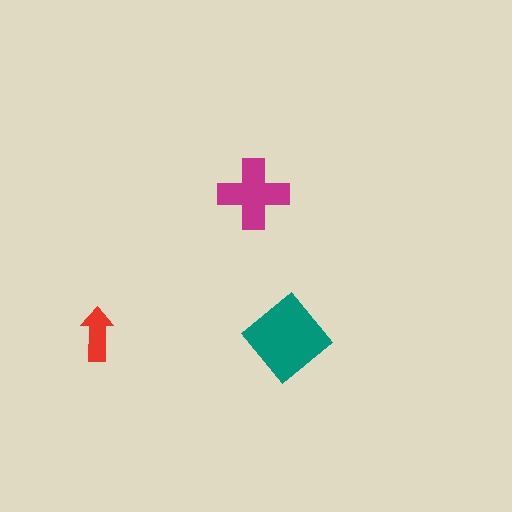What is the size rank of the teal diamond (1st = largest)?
1st.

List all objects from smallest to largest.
The red arrow, the magenta cross, the teal diamond.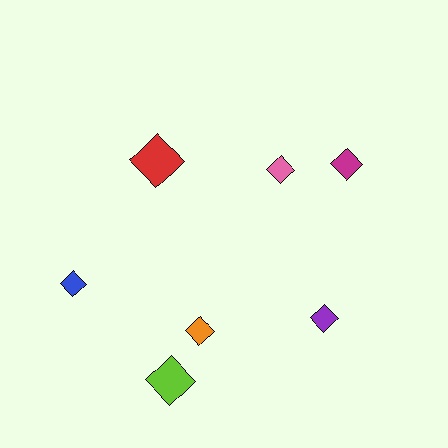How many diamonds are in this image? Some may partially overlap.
There are 7 diamonds.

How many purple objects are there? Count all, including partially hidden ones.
There is 1 purple object.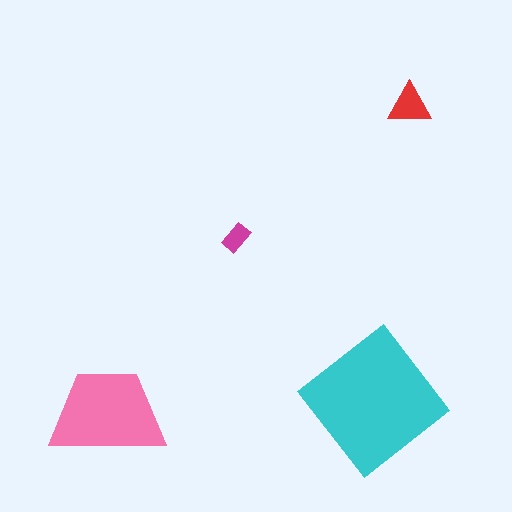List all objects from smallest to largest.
The magenta rectangle, the red triangle, the pink trapezoid, the cyan diamond.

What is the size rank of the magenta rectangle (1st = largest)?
4th.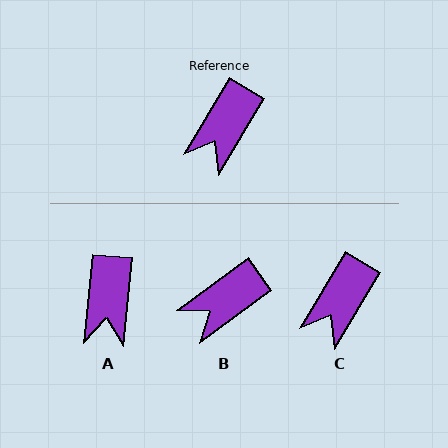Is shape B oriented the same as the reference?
No, it is off by about 23 degrees.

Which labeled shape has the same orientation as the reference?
C.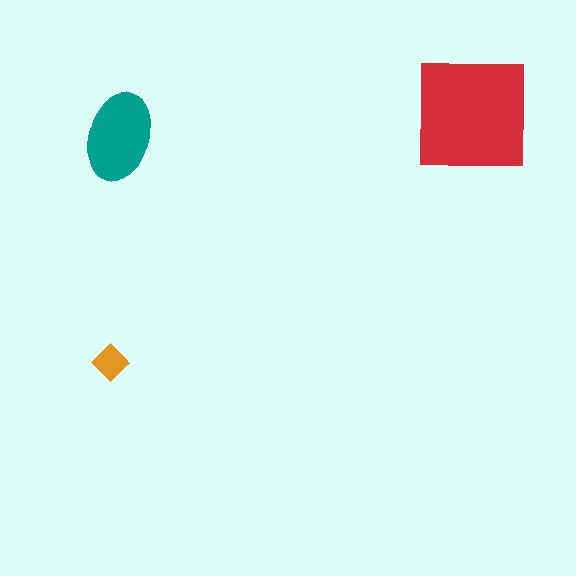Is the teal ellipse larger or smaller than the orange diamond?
Larger.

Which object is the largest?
The red square.